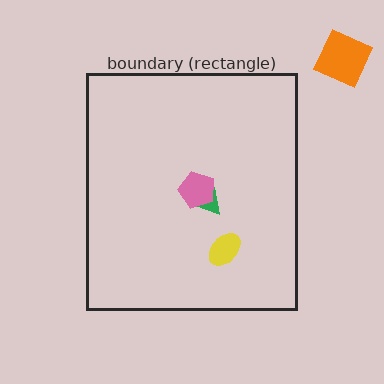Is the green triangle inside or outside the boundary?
Inside.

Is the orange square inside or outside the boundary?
Outside.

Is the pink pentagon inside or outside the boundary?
Inside.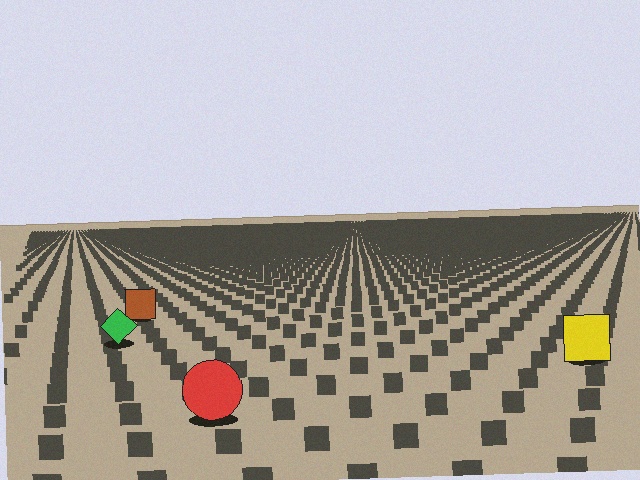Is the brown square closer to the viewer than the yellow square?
No. The yellow square is closer — you can tell from the texture gradient: the ground texture is coarser near it.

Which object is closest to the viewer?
The red circle is closest. The texture marks near it are larger and more spread out.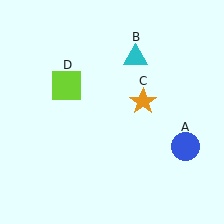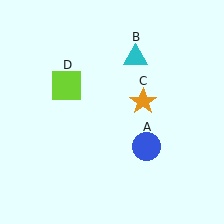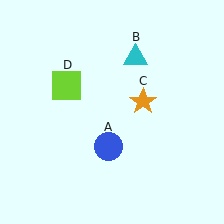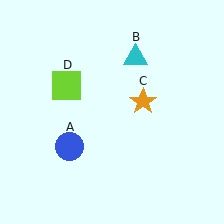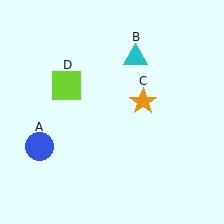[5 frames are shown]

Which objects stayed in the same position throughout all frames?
Cyan triangle (object B) and orange star (object C) and lime square (object D) remained stationary.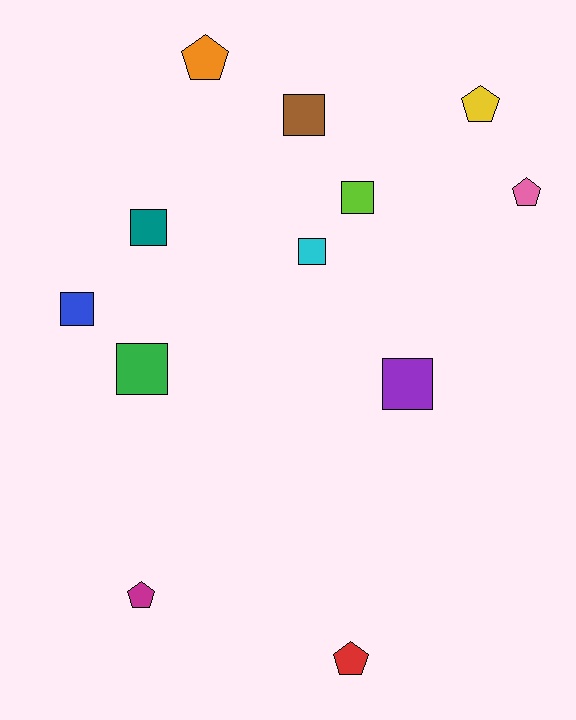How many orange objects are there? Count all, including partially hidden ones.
There is 1 orange object.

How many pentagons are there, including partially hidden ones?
There are 5 pentagons.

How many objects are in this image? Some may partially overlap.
There are 12 objects.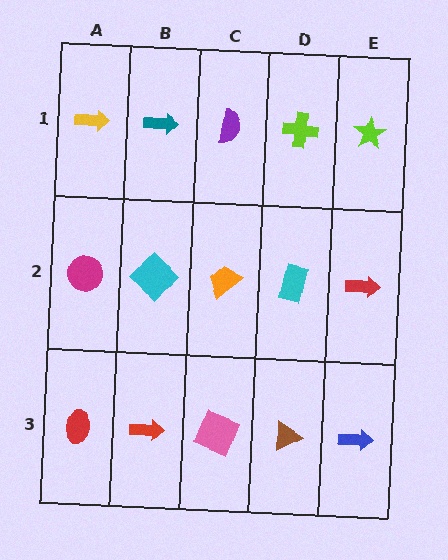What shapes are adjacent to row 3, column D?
A cyan rectangle (row 2, column D), a pink square (row 3, column C), a blue arrow (row 3, column E).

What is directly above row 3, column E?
A red arrow.